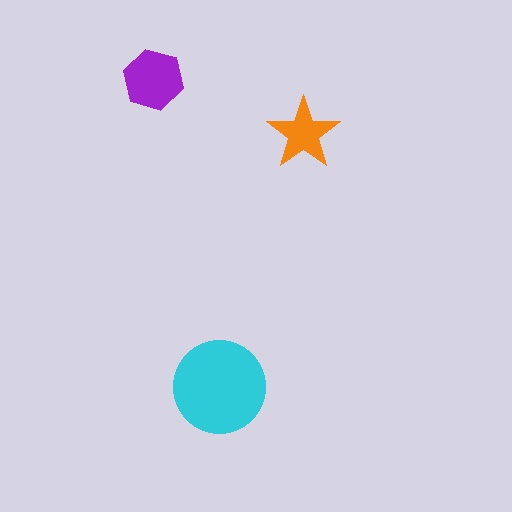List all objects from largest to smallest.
The cyan circle, the purple hexagon, the orange star.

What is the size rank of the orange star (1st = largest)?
3rd.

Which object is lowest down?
The cyan circle is bottommost.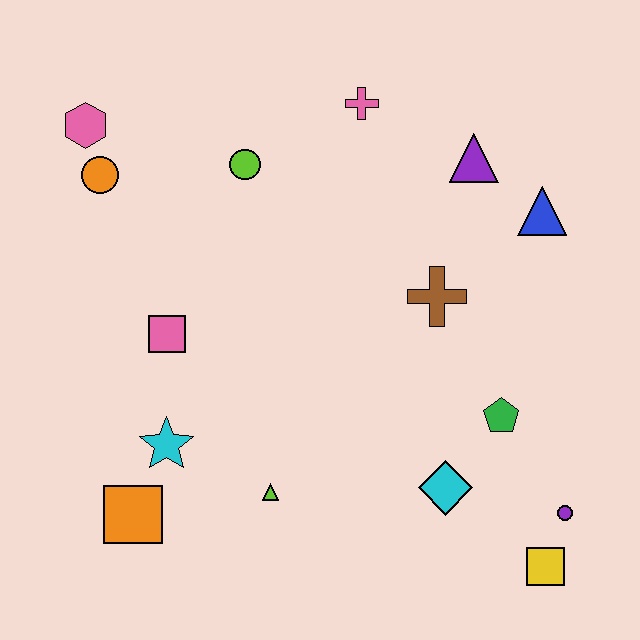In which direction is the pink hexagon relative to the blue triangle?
The pink hexagon is to the left of the blue triangle.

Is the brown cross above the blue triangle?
No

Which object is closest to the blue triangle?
The purple triangle is closest to the blue triangle.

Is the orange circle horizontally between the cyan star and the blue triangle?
No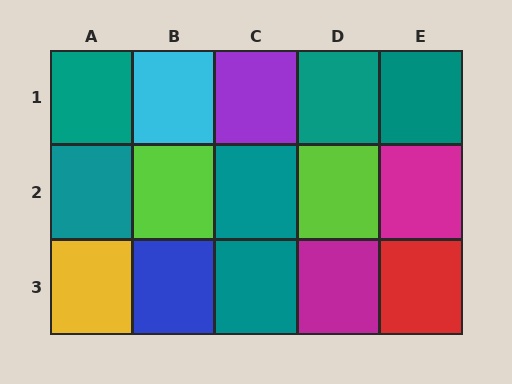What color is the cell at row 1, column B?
Cyan.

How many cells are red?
1 cell is red.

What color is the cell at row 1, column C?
Purple.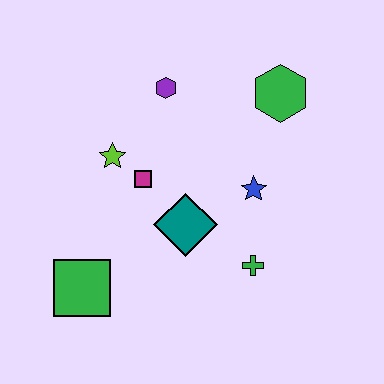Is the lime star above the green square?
Yes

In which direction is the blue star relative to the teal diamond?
The blue star is to the right of the teal diamond.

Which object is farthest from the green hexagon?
The green square is farthest from the green hexagon.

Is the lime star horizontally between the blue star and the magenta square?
No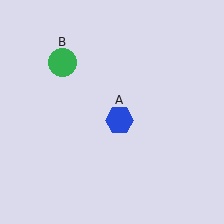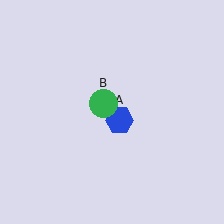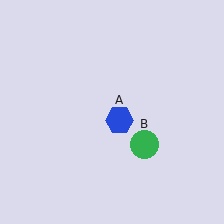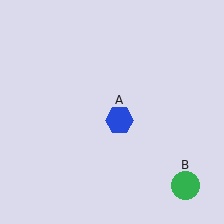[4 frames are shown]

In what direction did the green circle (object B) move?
The green circle (object B) moved down and to the right.